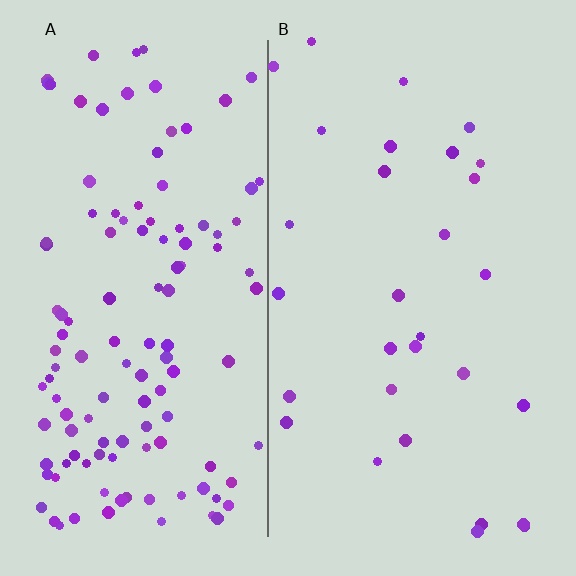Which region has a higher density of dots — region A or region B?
A (the left).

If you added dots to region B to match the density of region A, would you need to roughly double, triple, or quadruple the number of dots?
Approximately quadruple.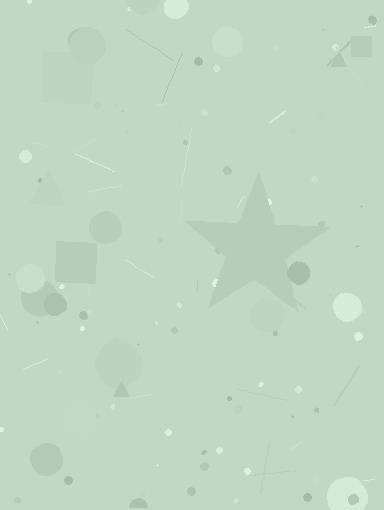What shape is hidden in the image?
A star is hidden in the image.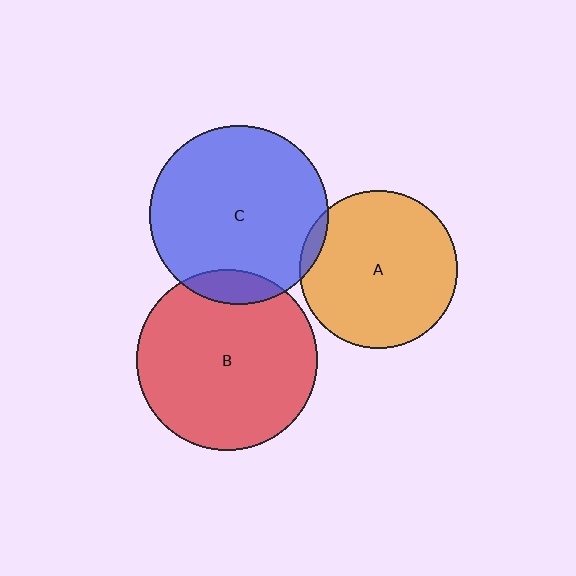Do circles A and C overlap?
Yes.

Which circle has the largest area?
Circle B (red).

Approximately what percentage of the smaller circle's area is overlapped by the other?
Approximately 5%.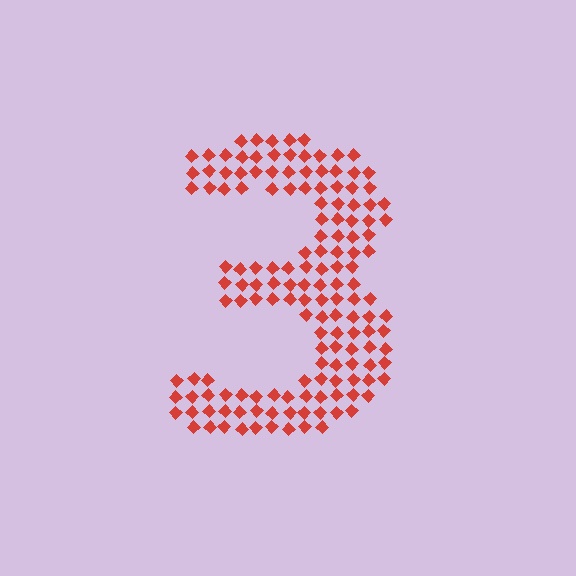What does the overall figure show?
The overall figure shows the digit 3.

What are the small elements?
The small elements are diamonds.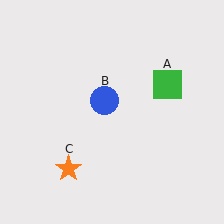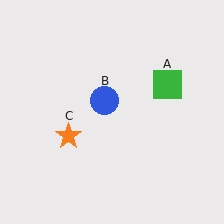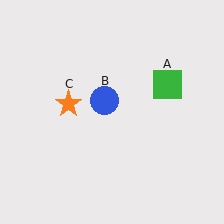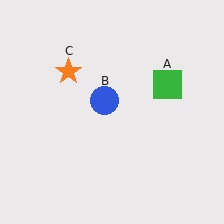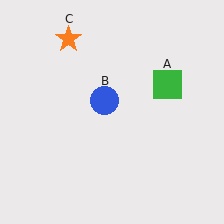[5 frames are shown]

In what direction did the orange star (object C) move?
The orange star (object C) moved up.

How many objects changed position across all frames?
1 object changed position: orange star (object C).